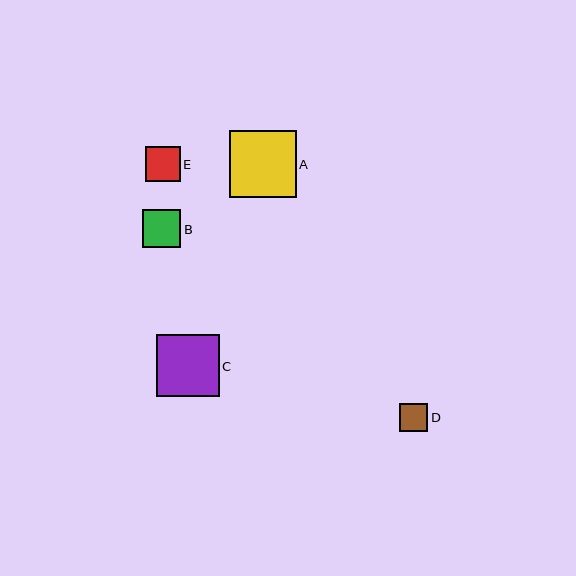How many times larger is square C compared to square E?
Square C is approximately 1.8 times the size of square E.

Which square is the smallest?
Square D is the smallest with a size of approximately 28 pixels.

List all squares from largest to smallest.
From largest to smallest: A, C, B, E, D.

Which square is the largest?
Square A is the largest with a size of approximately 67 pixels.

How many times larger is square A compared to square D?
Square A is approximately 2.4 times the size of square D.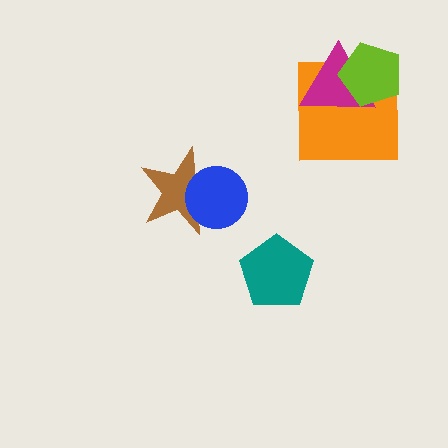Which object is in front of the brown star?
The blue circle is in front of the brown star.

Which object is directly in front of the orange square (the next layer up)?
The magenta triangle is directly in front of the orange square.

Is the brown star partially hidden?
Yes, it is partially covered by another shape.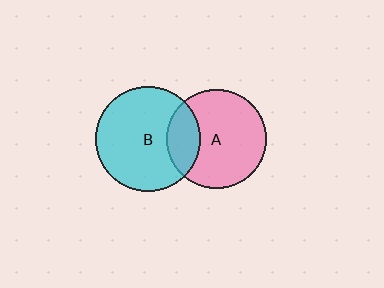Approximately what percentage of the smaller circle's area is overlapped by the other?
Approximately 25%.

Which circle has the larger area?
Circle B (cyan).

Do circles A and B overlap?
Yes.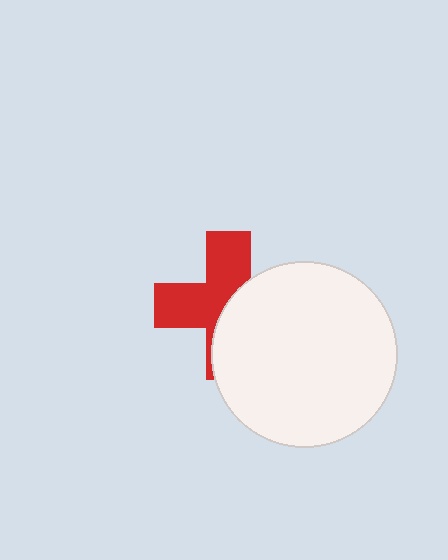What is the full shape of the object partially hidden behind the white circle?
The partially hidden object is a red cross.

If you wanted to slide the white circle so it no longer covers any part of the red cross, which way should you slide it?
Slide it right — that is the most direct way to separate the two shapes.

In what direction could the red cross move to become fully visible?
The red cross could move left. That would shift it out from behind the white circle entirely.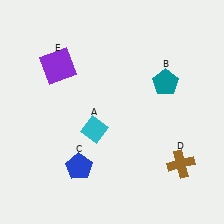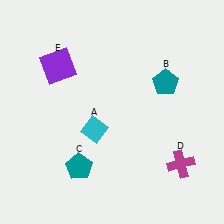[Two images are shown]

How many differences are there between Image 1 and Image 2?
There are 2 differences between the two images.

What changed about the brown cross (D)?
In Image 1, D is brown. In Image 2, it changed to magenta.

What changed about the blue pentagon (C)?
In Image 1, C is blue. In Image 2, it changed to teal.